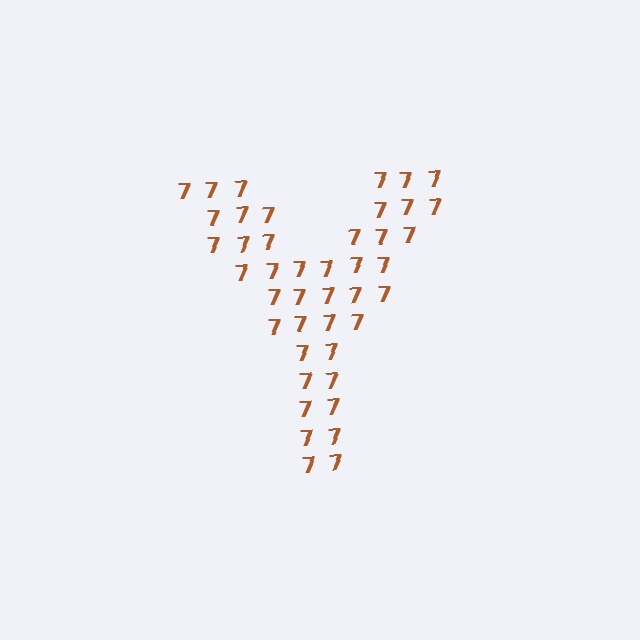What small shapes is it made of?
It is made of small digit 7's.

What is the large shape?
The large shape is the letter Y.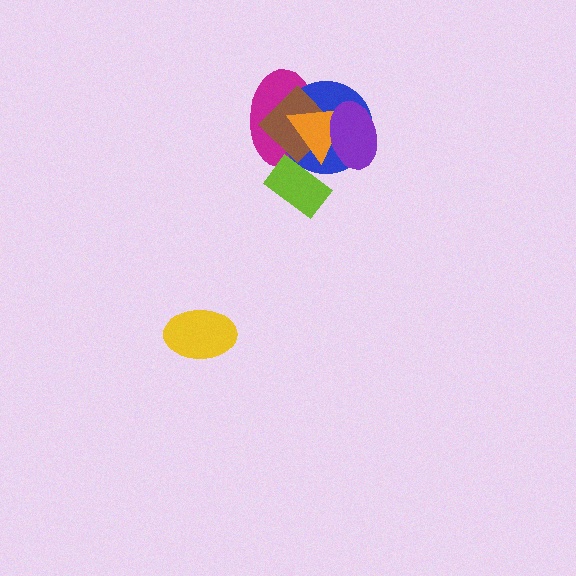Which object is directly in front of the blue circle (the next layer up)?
The brown diamond is directly in front of the blue circle.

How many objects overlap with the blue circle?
5 objects overlap with the blue circle.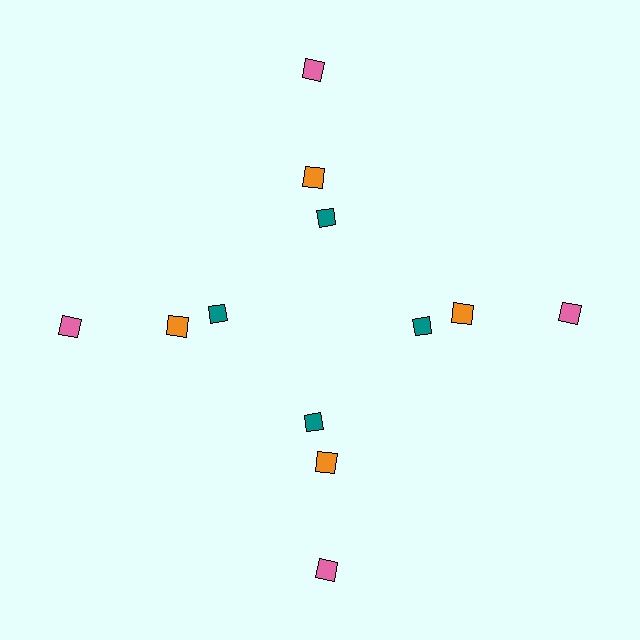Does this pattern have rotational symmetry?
Yes, this pattern has 4-fold rotational symmetry. It looks the same after rotating 90 degrees around the center.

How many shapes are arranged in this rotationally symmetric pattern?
There are 12 shapes, arranged in 4 groups of 3.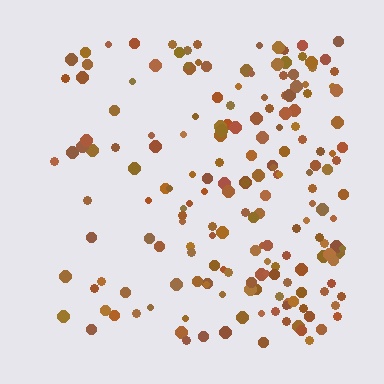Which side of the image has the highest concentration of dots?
The right.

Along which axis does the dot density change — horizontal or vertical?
Horizontal.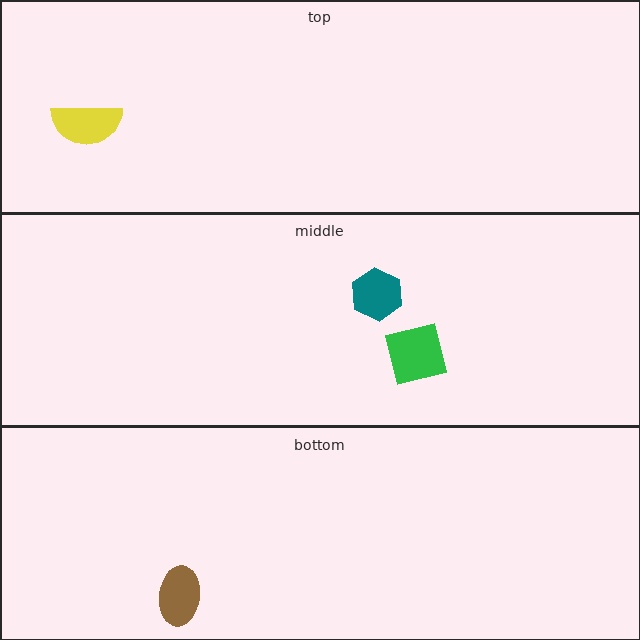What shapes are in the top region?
The yellow semicircle.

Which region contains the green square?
The middle region.